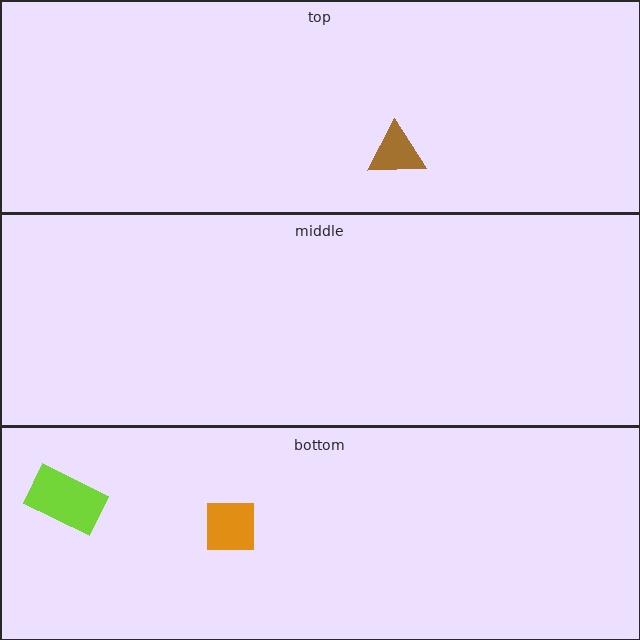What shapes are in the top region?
The brown triangle.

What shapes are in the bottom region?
The lime rectangle, the orange square.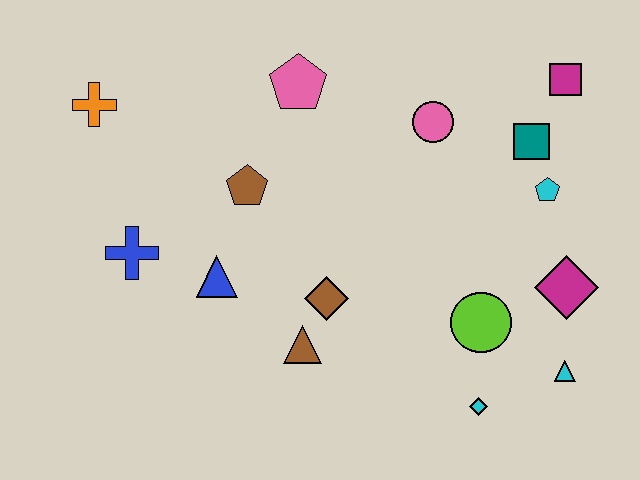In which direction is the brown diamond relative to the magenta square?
The brown diamond is to the left of the magenta square.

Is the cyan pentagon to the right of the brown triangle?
Yes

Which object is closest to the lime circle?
The cyan diamond is closest to the lime circle.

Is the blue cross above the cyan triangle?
Yes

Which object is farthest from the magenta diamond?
The orange cross is farthest from the magenta diamond.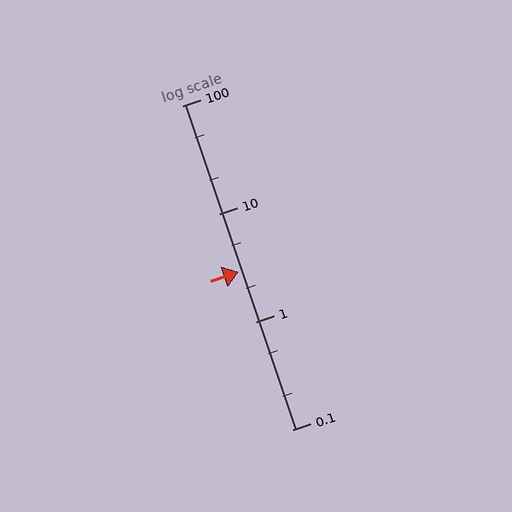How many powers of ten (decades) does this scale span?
The scale spans 3 decades, from 0.1 to 100.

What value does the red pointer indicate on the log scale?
The pointer indicates approximately 2.9.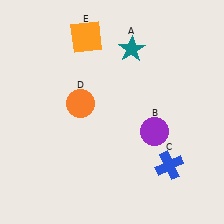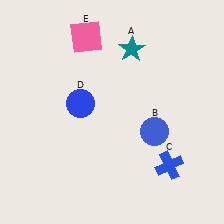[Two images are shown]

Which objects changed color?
B changed from purple to blue. D changed from orange to blue. E changed from orange to pink.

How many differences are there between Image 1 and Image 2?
There are 3 differences between the two images.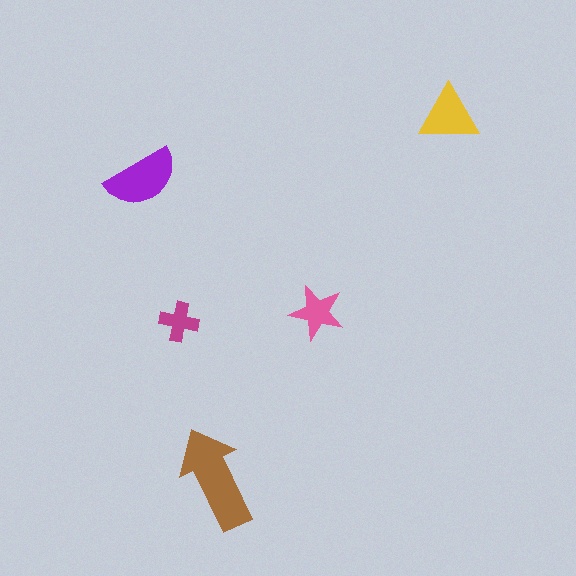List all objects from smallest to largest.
The magenta cross, the pink star, the yellow triangle, the purple semicircle, the brown arrow.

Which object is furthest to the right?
The yellow triangle is rightmost.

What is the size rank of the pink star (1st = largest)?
4th.